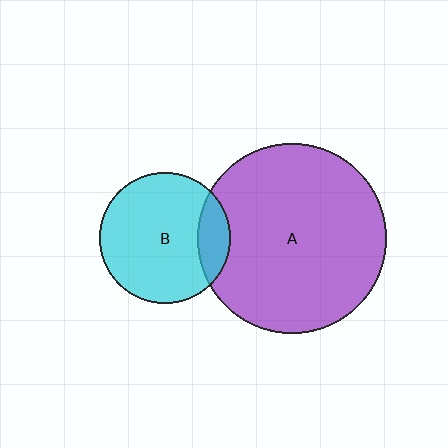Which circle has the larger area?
Circle A (purple).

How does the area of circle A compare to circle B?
Approximately 2.1 times.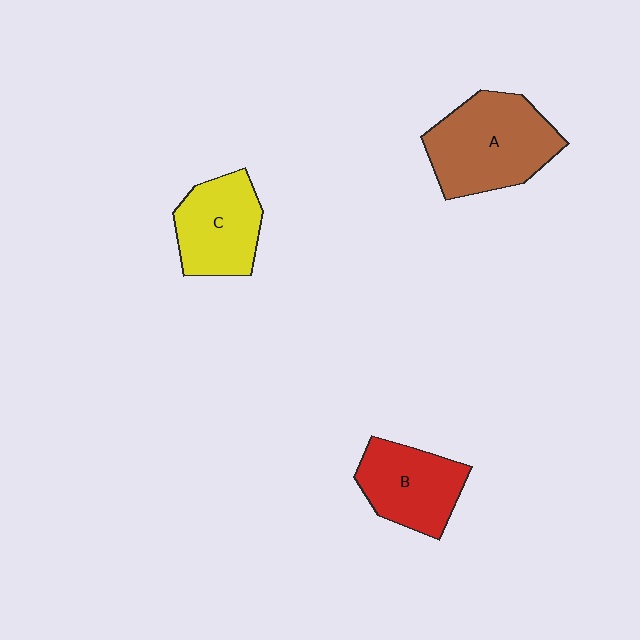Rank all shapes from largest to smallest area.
From largest to smallest: A (brown), C (yellow), B (red).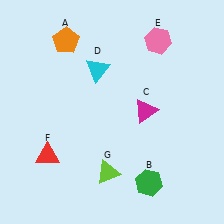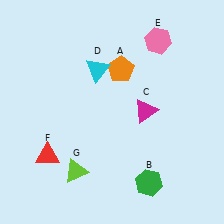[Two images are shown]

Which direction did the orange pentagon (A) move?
The orange pentagon (A) moved right.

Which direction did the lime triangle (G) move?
The lime triangle (G) moved left.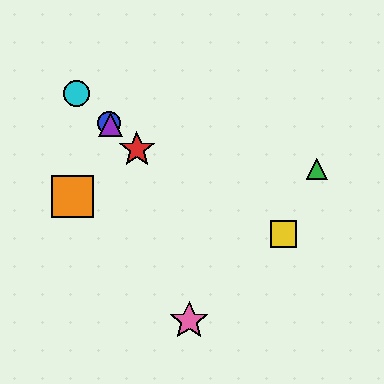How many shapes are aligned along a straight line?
4 shapes (the red star, the blue circle, the purple triangle, the cyan circle) are aligned along a straight line.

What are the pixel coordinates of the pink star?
The pink star is at (189, 321).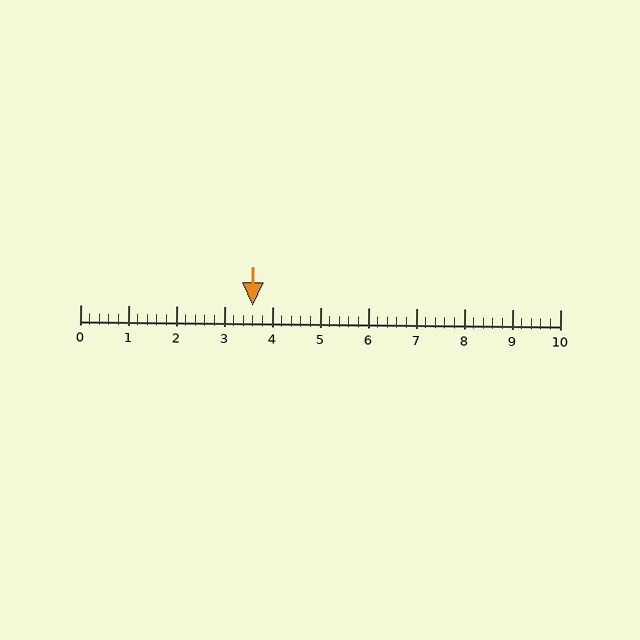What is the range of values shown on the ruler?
The ruler shows values from 0 to 10.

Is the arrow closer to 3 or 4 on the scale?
The arrow is closer to 4.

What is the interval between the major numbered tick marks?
The major tick marks are spaced 1 units apart.